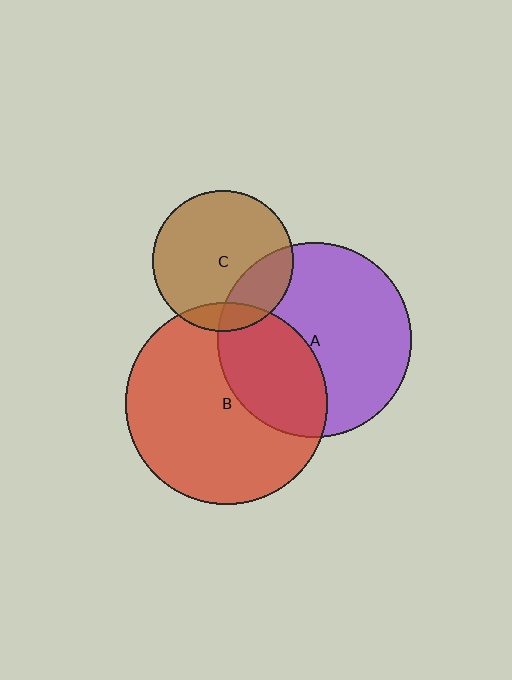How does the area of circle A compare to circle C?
Approximately 1.9 times.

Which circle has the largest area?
Circle B (red).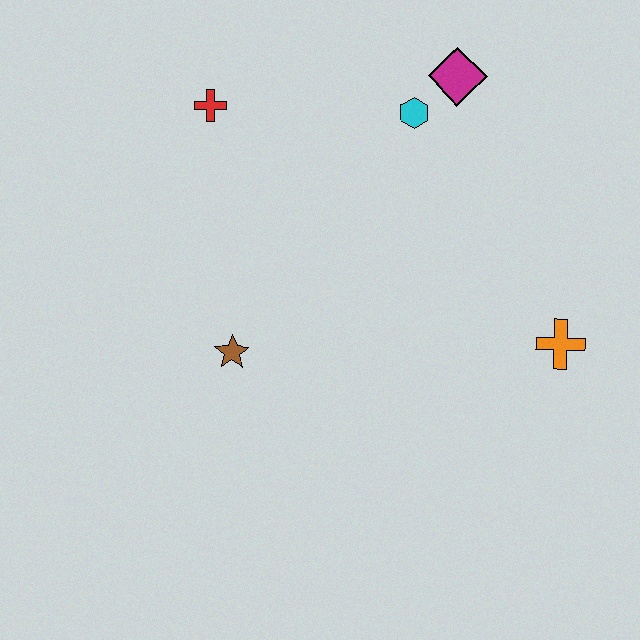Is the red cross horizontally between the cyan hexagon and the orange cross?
No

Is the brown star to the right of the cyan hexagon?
No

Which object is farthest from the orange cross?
The red cross is farthest from the orange cross.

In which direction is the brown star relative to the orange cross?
The brown star is to the left of the orange cross.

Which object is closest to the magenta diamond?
The cyan hexagon is closest to the magenta diamond.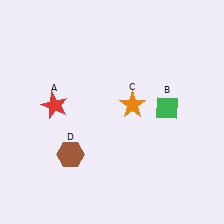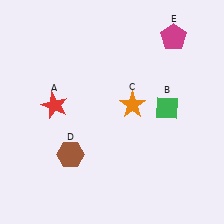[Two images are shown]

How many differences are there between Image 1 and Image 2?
There is 1 difference between the two images.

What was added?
A magenta pentagon (E) was added in Image 2.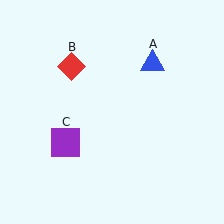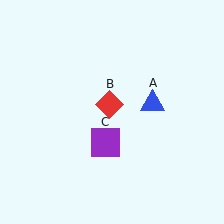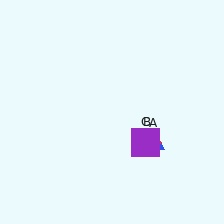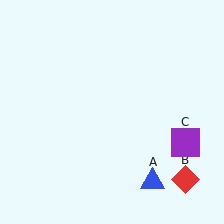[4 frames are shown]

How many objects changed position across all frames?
3 objects changed position: blue triangle (object A), red diamond (object B), purple square (object C).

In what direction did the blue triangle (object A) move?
The blue triangle (object A) moved down.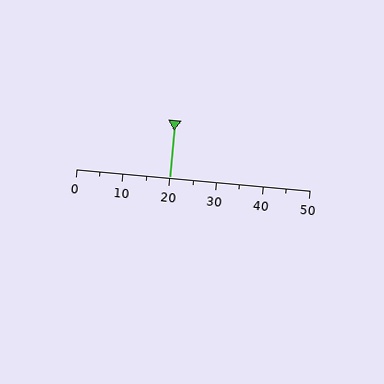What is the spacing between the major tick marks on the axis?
The major ticks are spaced 10 apart.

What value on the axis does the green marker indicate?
The marker indicates approximately 20.